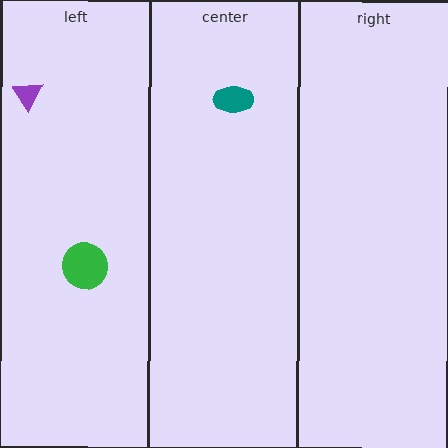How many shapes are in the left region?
2.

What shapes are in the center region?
The teal ellipse.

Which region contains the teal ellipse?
The center region.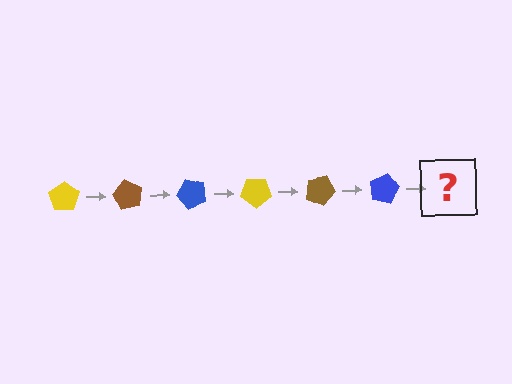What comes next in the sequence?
The next element should be a yellow pentagon, rotated 360 degrees from the start.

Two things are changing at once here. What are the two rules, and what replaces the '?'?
The two rules are that it rotates 60 degrees each step and the color cycles through yellow, brown, and blue. The '?' should be a yellow pentagon, rotated 360 degrees from the start.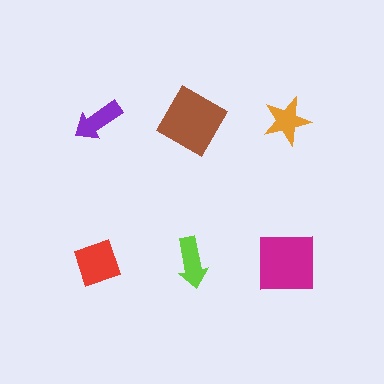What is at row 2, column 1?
A red diamond.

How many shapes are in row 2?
3 shapes.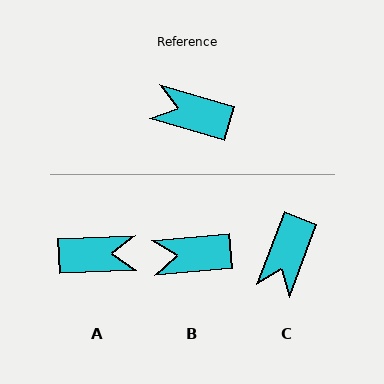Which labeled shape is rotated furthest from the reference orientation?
A, about 161 degrees away.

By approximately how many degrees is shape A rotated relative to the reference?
Approximately 161 degrees clockwise.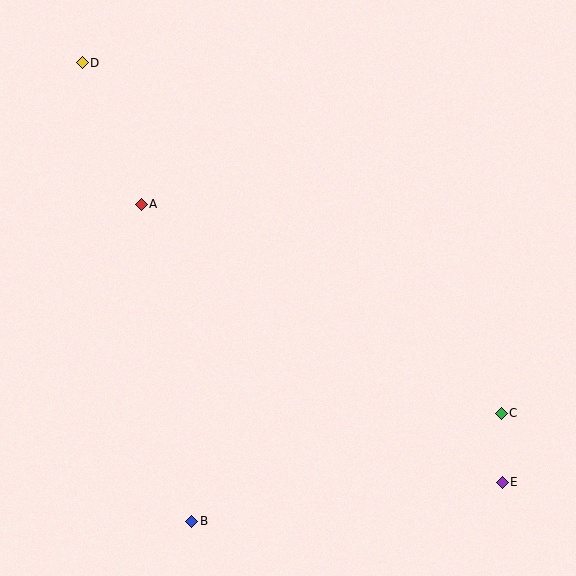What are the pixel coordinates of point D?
Point D is at (82, 63).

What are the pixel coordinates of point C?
Point C is at (501, 413).